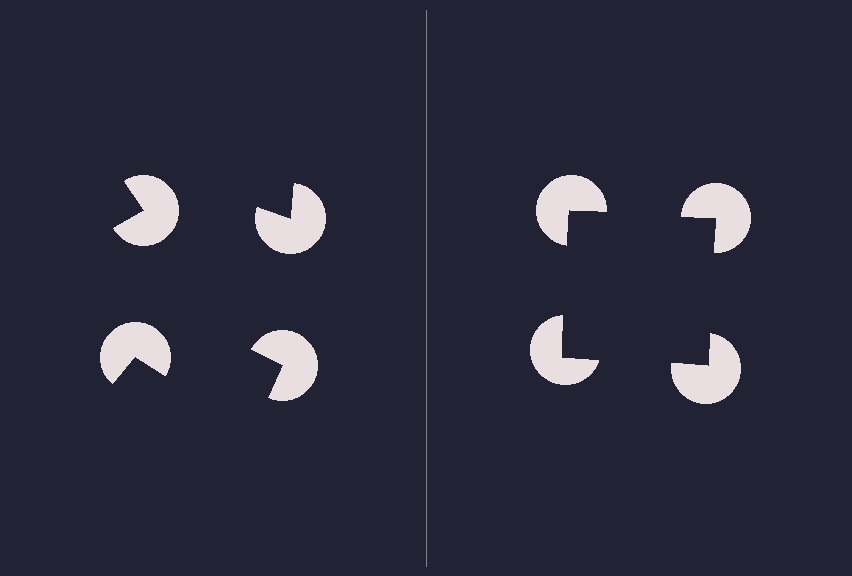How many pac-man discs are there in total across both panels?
8 — 4 on each side.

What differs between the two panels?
The pac-man discs are positioned identically on both sides; only the wedge orientations differ. On the right they align to a square; on the left they are misaligned.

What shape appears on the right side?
An illusory square.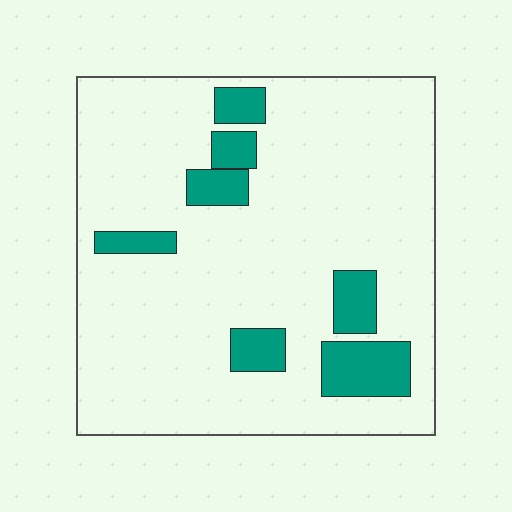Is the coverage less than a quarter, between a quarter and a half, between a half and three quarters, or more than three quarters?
Less than a quarter.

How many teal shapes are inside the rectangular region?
7.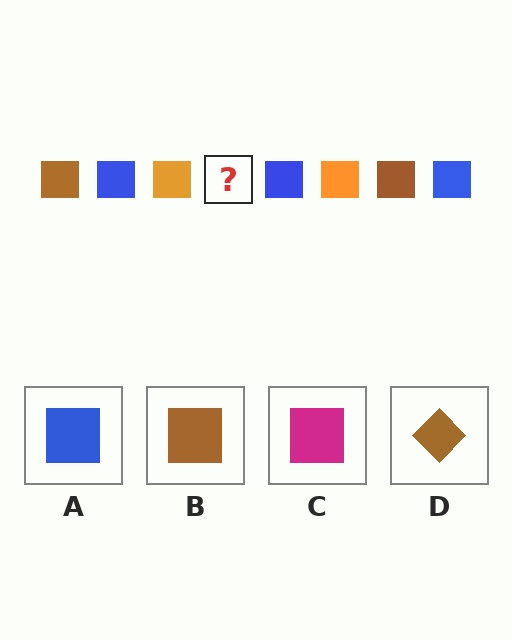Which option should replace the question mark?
Option B.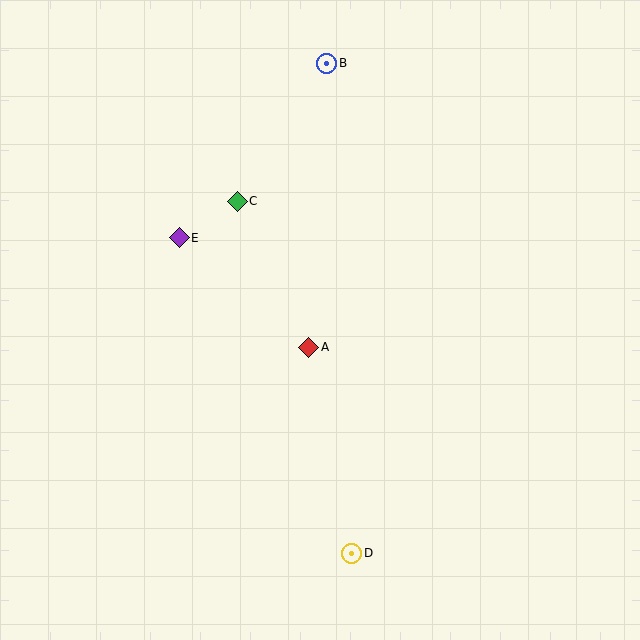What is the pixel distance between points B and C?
The distance between B and C is 165 pixels.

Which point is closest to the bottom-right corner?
Point D is closest to the bottom-right corner.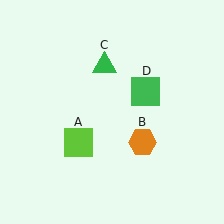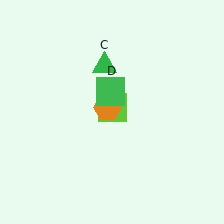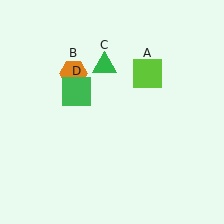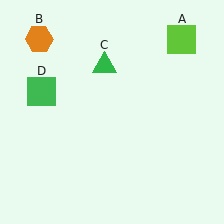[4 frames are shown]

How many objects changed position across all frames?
3 objects changed position: lime square (object A), orange hexagon (object B), green square (object D).